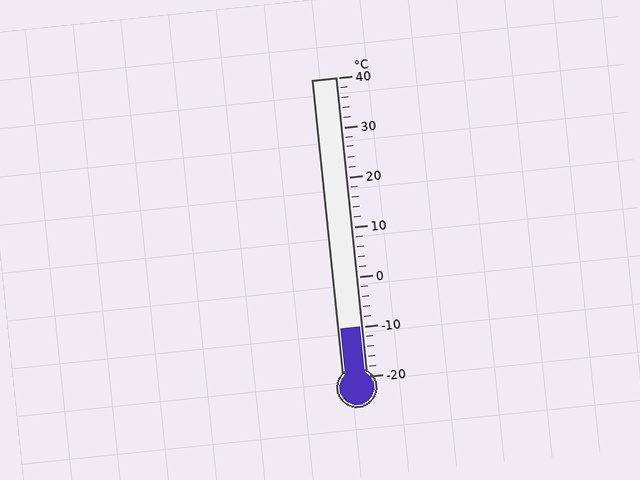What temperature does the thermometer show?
The thermometer shows approximately -10°C.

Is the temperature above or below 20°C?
The temperature is below 20°C.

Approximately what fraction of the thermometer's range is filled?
The thermometer is filled to approximately 15% of its range.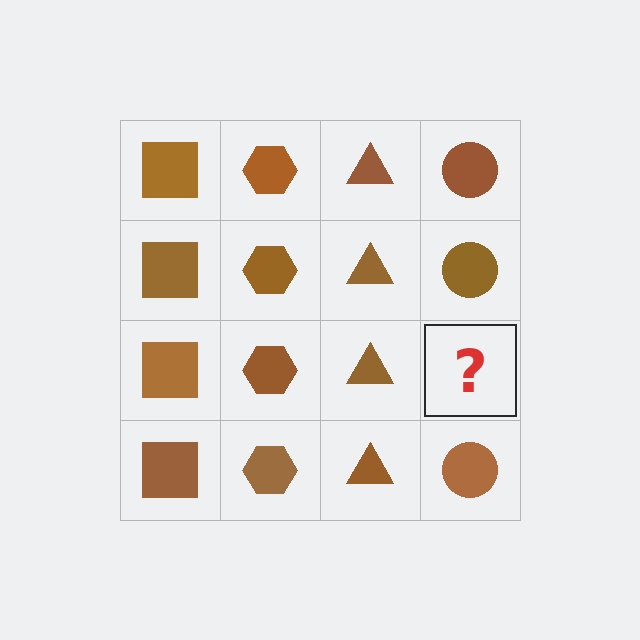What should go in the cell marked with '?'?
The missing cell should contain a brown circle.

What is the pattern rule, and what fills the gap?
The rule is that each column has a consistent shape. The gap should be filled with a brown circle.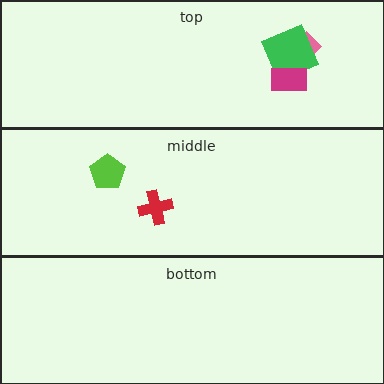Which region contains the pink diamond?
The top region.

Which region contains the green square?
The top region.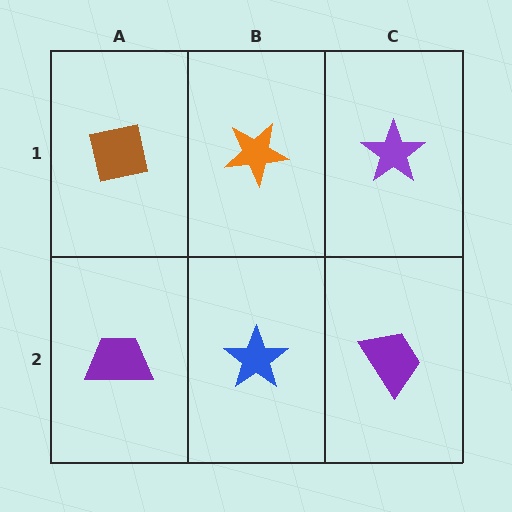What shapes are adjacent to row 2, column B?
An orange star (row 1, column B), a purple trapezoid (row 2, column A), a purple trapezoid (row 2, column C).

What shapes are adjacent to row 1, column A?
A purple trapezoid (row 2, column A), an orange star (row 1, column B).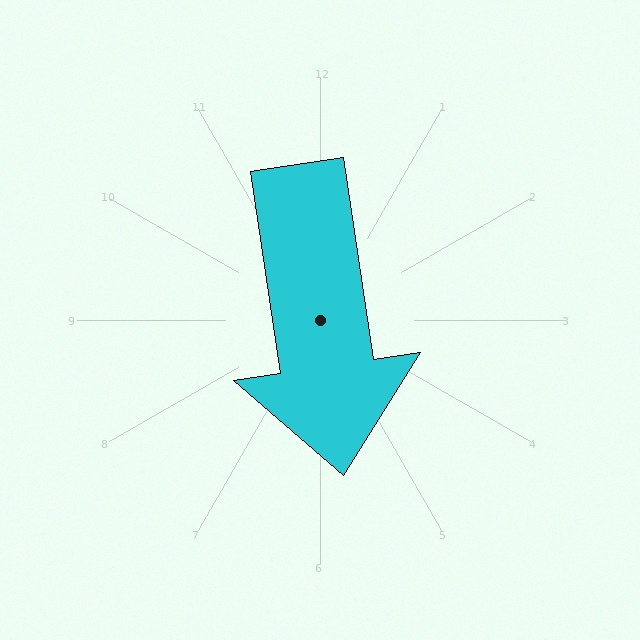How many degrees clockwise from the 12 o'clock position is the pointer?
Approximately 172 degrees.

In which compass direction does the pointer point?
South.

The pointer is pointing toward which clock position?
Roughly 6 o'clock.